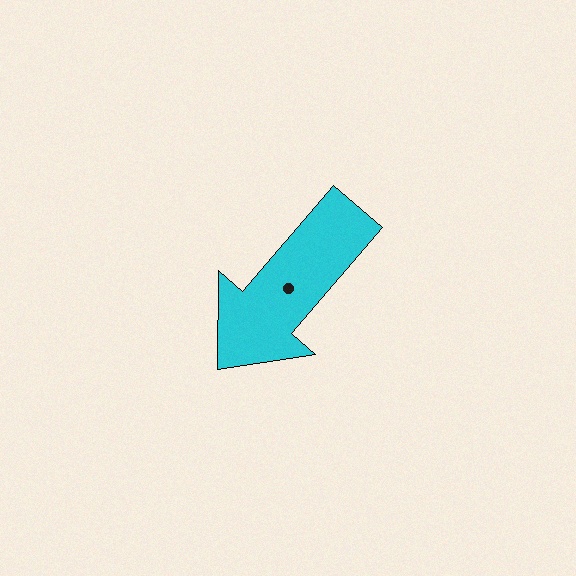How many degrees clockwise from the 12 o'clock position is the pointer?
Approximately 221 degrees.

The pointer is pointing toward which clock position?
Roughly 7 o'clock.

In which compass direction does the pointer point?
Southwest.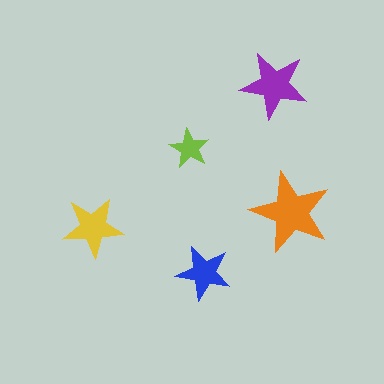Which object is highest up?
The purple star is topmost.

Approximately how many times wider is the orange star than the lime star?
About 2 times wider.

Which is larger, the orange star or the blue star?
The orange one.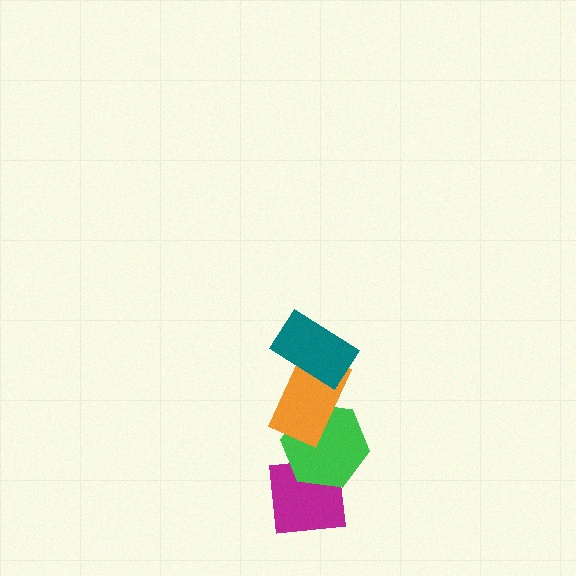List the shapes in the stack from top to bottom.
From top to bottom: the teal rectangle, the orange rectangle, the green hexagon, the magenta square.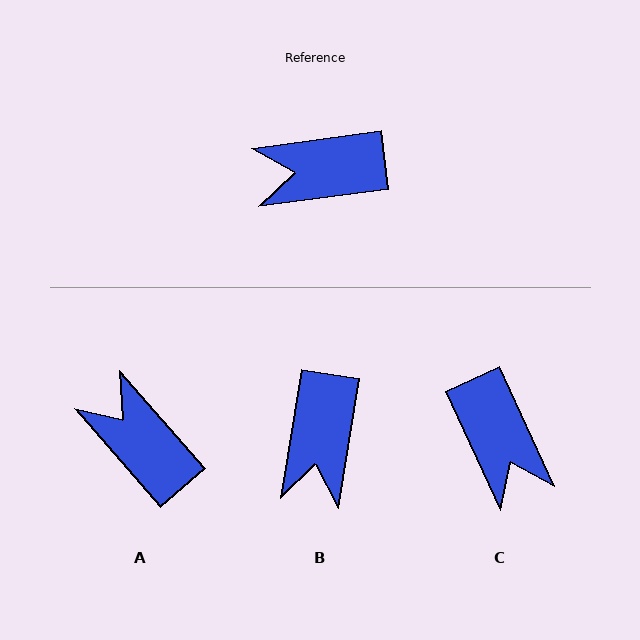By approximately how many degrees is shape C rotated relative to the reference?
Approximately 107 degrees counter-clockwise.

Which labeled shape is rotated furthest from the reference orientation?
C, about 107 degrees away.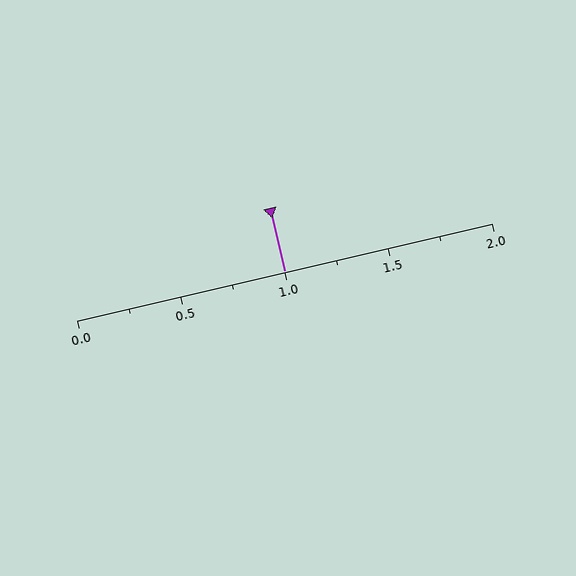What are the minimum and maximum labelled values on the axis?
The axis runs from 0.0 to 2.0.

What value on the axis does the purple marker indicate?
The marker indicates approximately 1.